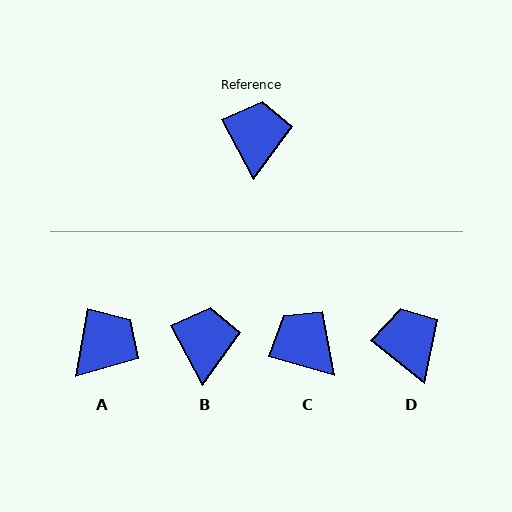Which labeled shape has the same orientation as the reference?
B.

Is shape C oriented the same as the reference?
No, it is off by about 46 degrees.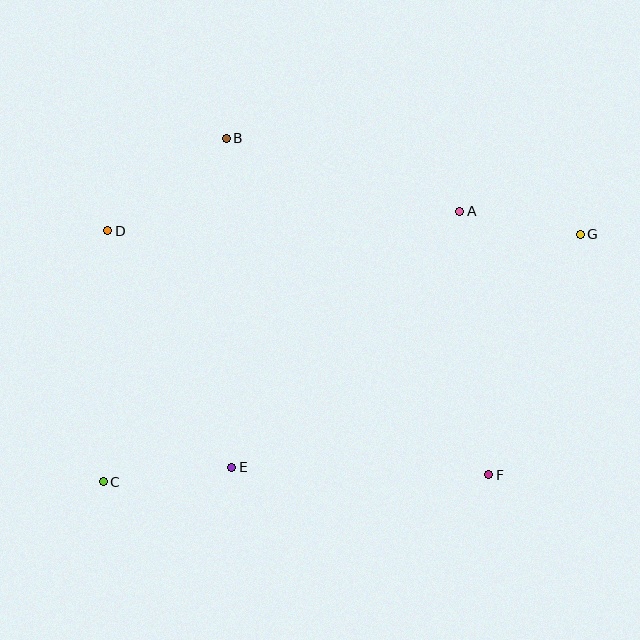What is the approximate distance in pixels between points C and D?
The distance between C and D is approximately 251 pixels.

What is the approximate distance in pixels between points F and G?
The distance between F and G is approximately 257 pixels.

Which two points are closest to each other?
Points A and G are closest to each other.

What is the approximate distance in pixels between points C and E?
The distance between C and E is approximately 129 pixels.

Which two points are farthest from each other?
Points C and G are farthest from each other.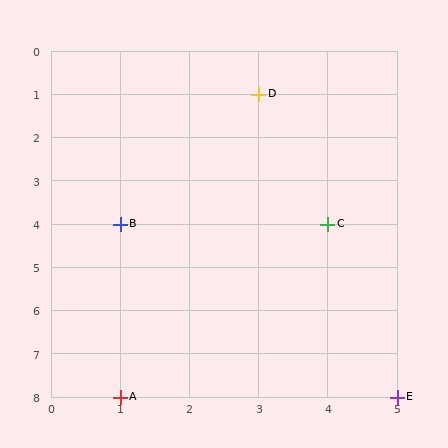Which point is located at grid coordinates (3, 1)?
Point D is at (3, 1).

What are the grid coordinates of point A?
Point A is at grid coordinates (1, 8).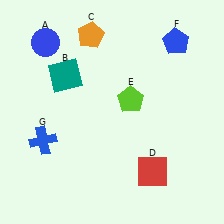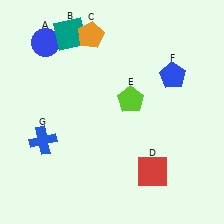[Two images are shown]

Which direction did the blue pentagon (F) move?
The blue pentagon (F) moved down.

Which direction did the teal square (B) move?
The teal square (B) moved up.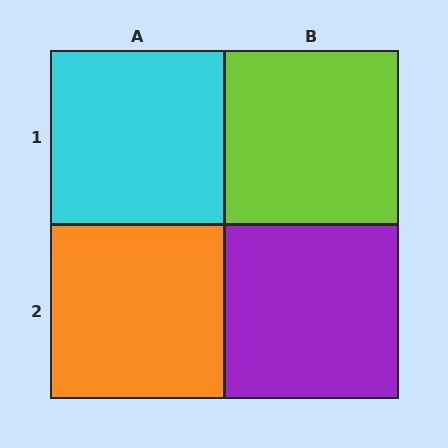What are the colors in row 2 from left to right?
Orange, purple.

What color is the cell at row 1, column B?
Lime.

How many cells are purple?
1 cell is purple.